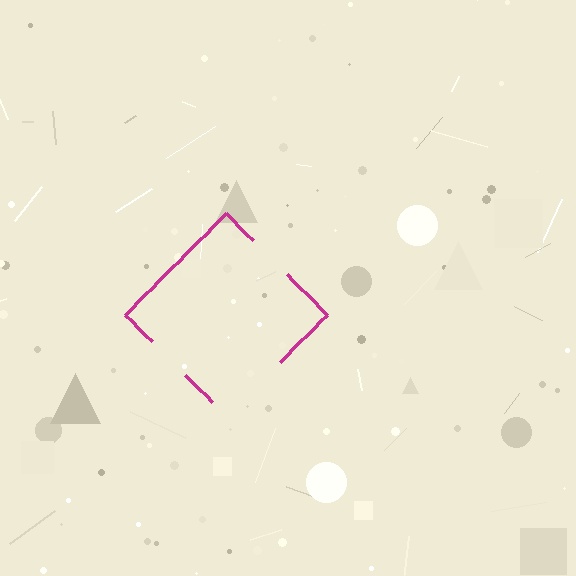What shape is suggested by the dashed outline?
The dashed outline suggests a diamond.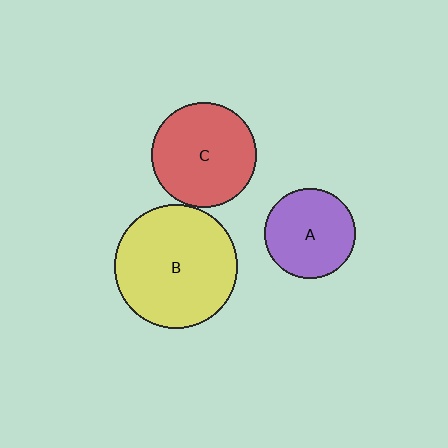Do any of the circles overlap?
No, none of the circles overlap.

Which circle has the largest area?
Circle B (yellow).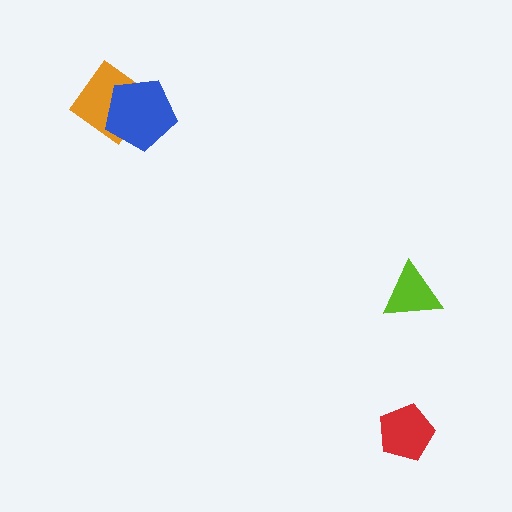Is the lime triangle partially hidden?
No, no other shape covers it.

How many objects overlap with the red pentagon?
0 objects overlap with the red pentagon.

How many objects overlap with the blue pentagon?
1 object overlaps with the blue pentagon.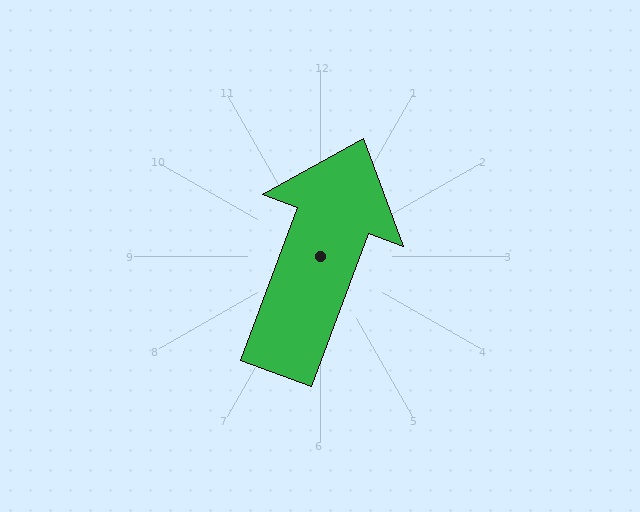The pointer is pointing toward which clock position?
Roughly 1 o'clock.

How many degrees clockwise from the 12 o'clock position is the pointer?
Approximately 20 degrees.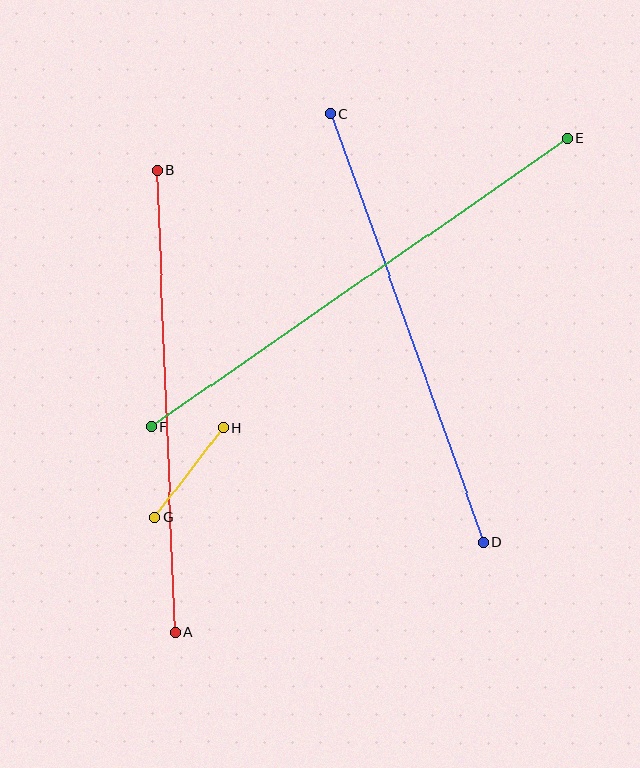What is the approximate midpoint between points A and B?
The midpoint is at approximately (166, 402) pixels.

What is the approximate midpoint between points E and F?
The midpoint is at approximately (359, 283) pixels.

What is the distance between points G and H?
The distance is approximately 113 pixels.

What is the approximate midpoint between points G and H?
The midpoint is at approximately (189, 472) pixels.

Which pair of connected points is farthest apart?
Points E and F are farthest apart.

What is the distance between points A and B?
The distance is approximately 463 pixels.